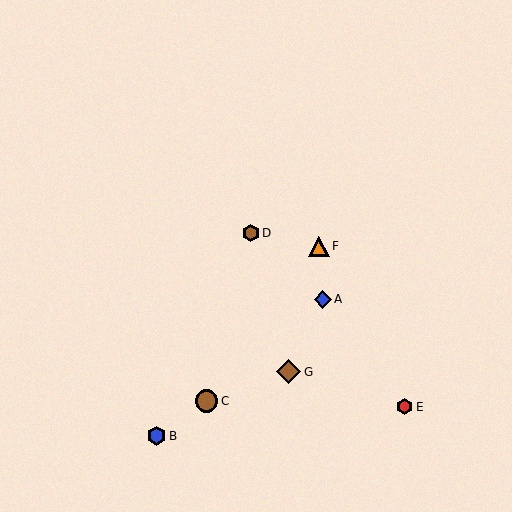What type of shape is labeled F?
Shape F is an orange triangle.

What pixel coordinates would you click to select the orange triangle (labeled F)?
Click at (319, 246) to select the orange triangle F.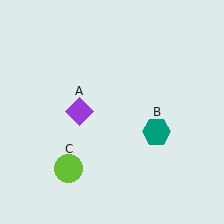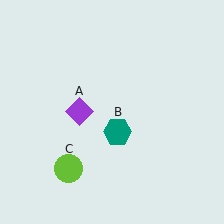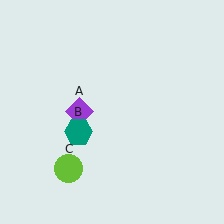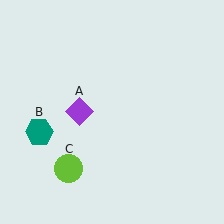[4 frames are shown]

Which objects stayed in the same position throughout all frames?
Purple diamond (object A) and lime circle (object C) remained stationary.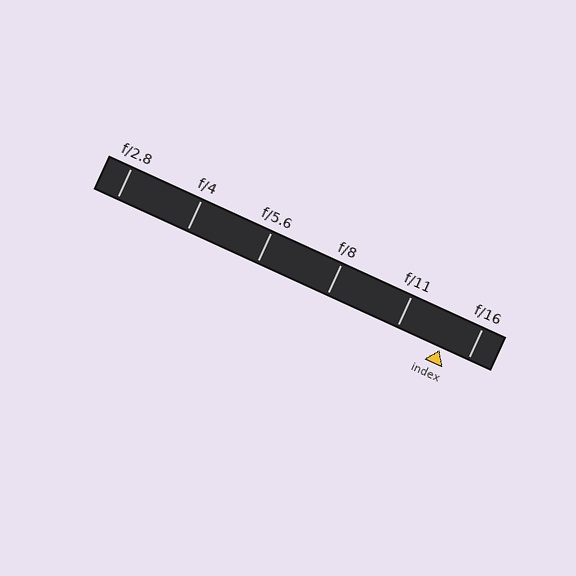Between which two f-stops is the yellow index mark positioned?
The index mark is between f/11 and f/16.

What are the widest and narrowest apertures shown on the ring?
The widest aperture shown is f/2.8 and the narrowest is f/16.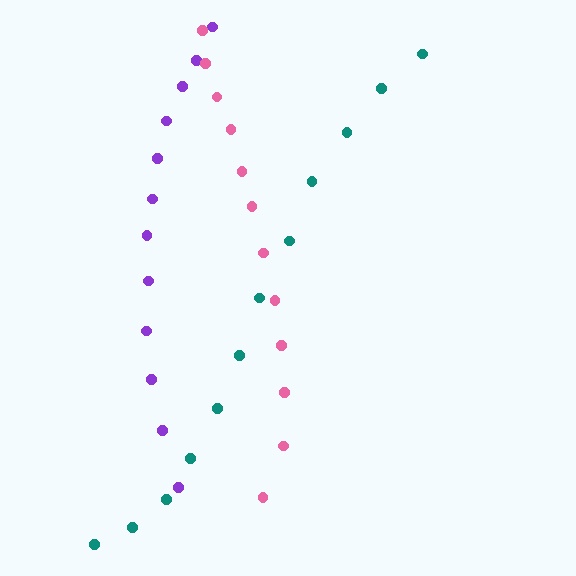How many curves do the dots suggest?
There are 3 distinct paths.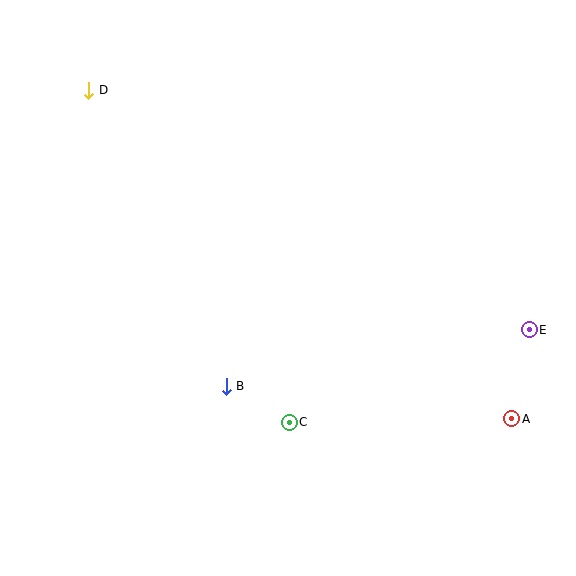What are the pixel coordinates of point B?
Point B is at (226, 386).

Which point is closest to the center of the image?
Point B at (226, 386) is closest to the center.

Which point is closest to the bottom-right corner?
Point A is closest to the bottom-right corner.